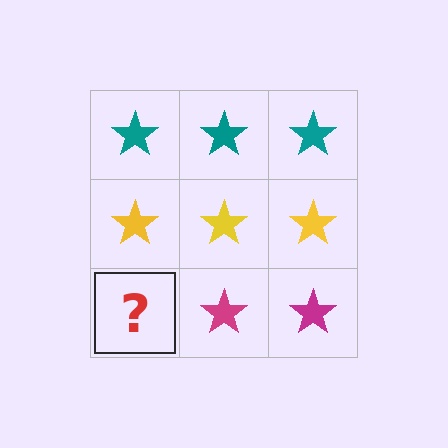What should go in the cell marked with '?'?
The missing cell should contain a magenta star.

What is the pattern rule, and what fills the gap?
The rule is that each row has a consistent color. The gap should be filled with a magenta star.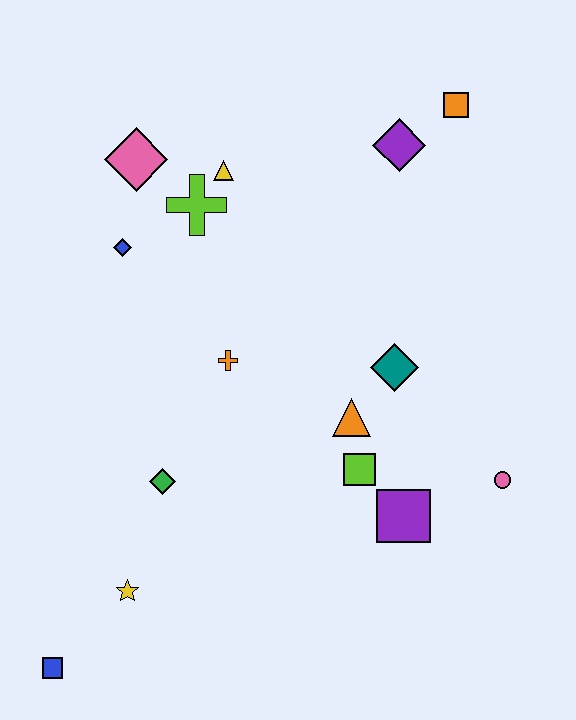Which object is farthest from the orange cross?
The blue square is farthest from the orange cross.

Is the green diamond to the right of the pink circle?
No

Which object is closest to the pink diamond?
The lime cross is closest to the pink diamond.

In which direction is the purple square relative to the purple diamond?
The purple square is below the purple diamond.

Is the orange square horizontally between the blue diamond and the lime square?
No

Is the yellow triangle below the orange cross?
No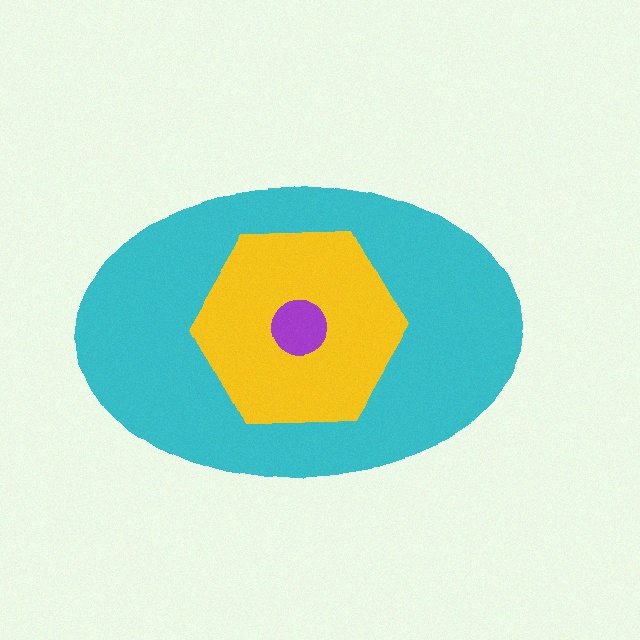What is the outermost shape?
The cyan ellipse.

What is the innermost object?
The purple circle.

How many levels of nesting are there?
3.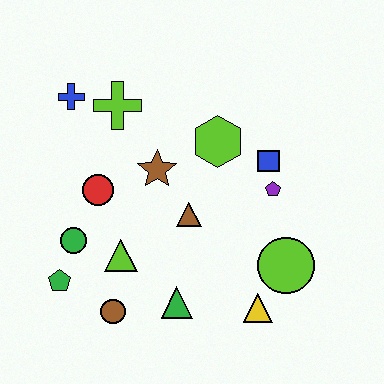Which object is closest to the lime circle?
The yellow triangle is closest to the lime circle.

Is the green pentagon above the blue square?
No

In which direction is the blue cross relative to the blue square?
The blue cross is to the left of the blue square.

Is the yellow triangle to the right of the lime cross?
Yes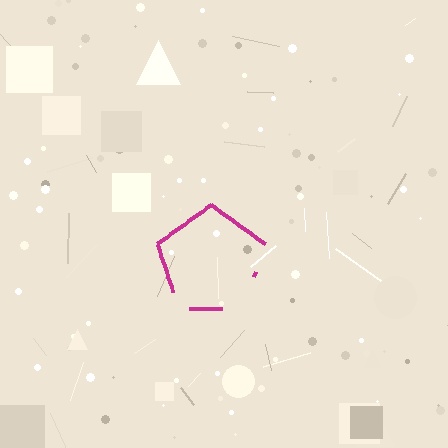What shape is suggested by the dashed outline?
The dashed outline suggests a pentagon.